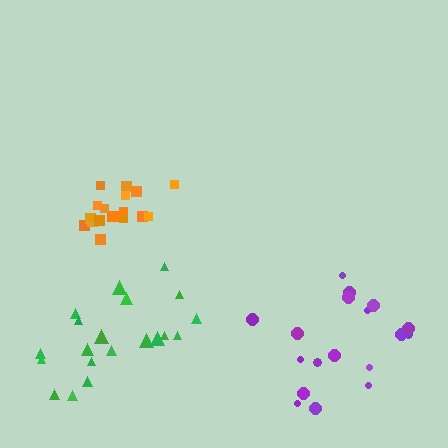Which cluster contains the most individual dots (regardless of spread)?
Green (20).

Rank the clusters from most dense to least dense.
orange, green, purple.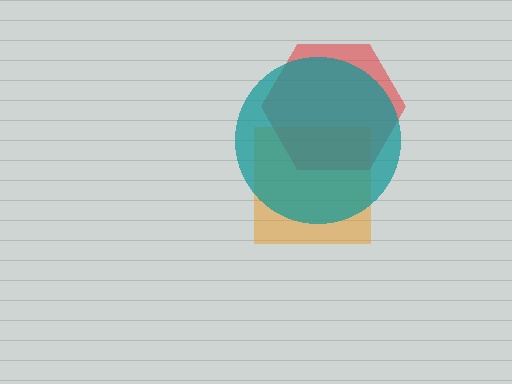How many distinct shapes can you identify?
There are 3 distinct shapes: an orange square, a red hexagon, a teal circle.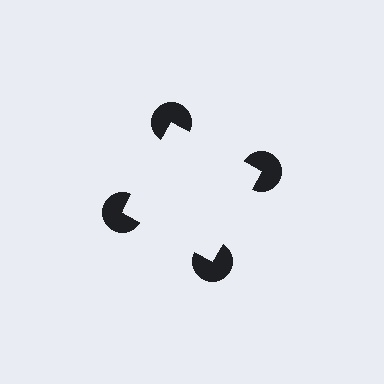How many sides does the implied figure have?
4 sides.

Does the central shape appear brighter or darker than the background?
It typically appears slightly brighter than the background, even though no actual brightness change is drawn.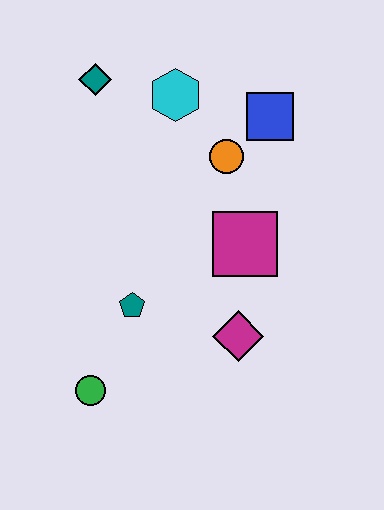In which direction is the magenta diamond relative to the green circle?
The magenta diamond is to the right of the green circle.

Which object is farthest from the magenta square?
The teal diamond is farthest from the magenta square.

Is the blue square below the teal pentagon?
No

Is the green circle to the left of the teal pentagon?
Yes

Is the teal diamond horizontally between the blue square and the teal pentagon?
No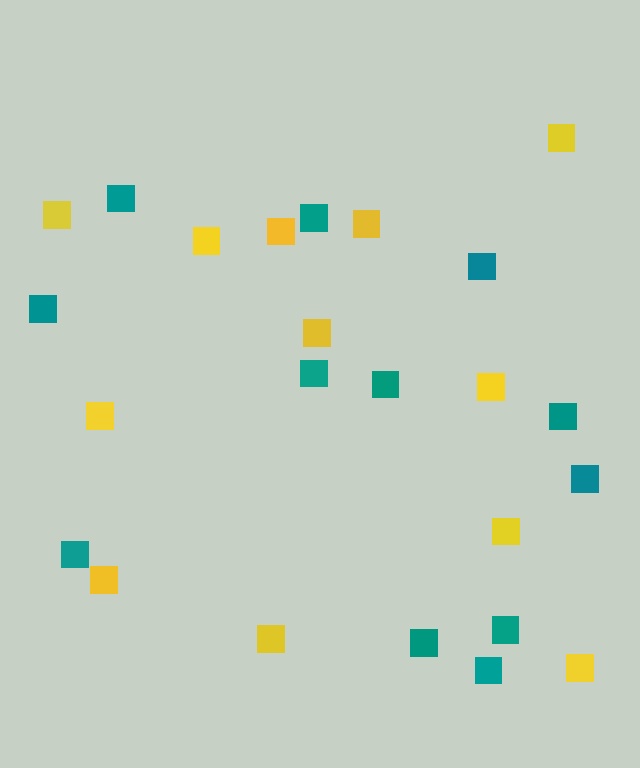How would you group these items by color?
There are 2 groups: one group of yellow squares (12) and one group of teal squares (12).